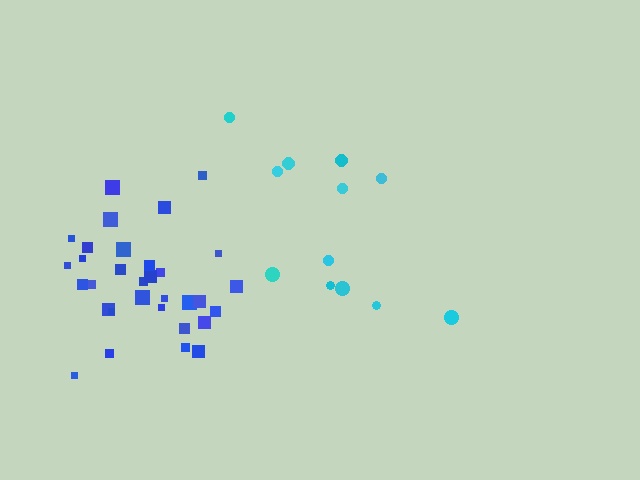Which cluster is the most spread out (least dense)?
Cyan.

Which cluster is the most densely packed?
Blue.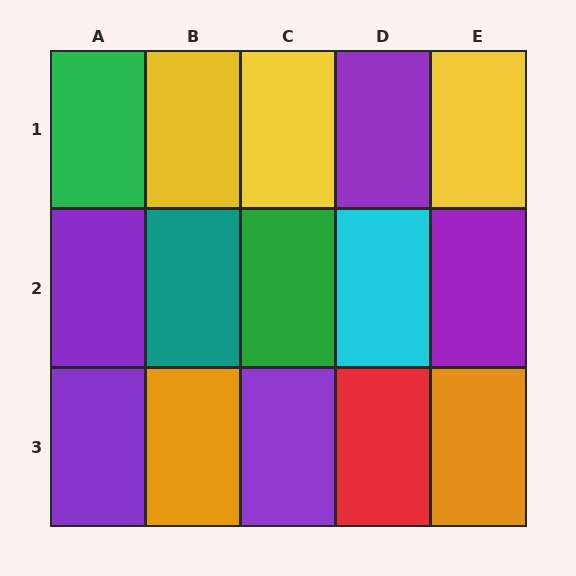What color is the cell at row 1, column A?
Green.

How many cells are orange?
2 cells are orange.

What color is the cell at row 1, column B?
Yellow.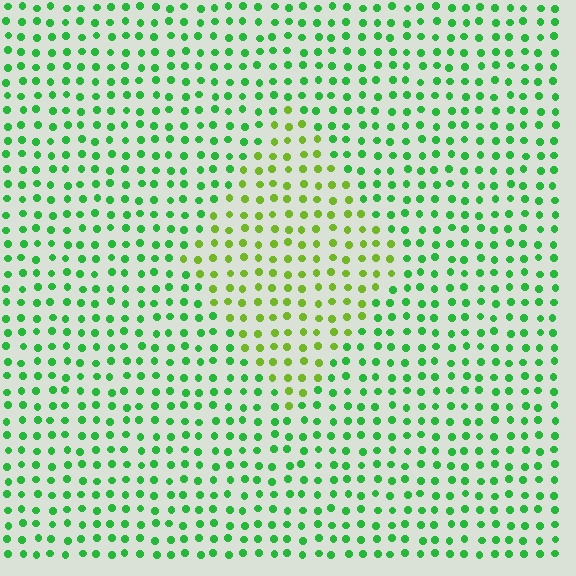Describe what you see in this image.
The image is filled with small green elements in a uniform arrangement. A diamond-shaped region is visible where the elements are tinted to a slightly different hue, forming a subtle color boundary.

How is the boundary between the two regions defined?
The boundary is defined purely by a slight shift in hue (about 39 degrees). Spacing, size, and orientation are identical on both sides.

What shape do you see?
I see a diamond.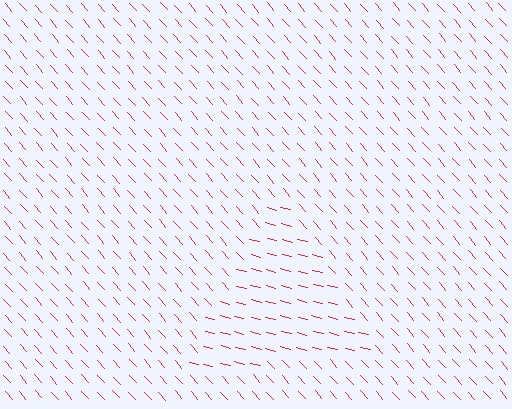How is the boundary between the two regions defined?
The boundary is defined purely by a change in line orientation (approximately 33 degrees difference). All lines are the same color and thickness.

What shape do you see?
I see a triangle.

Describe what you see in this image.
The image is filled with small red line segments. A triangle region in the image has lines oriented differently from the surrounding lines, creating a visible texture boundary.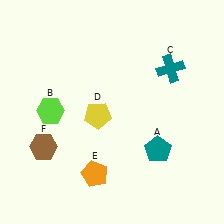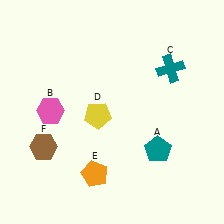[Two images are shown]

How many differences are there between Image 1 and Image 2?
There is 1 difference between the two images.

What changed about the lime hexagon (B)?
In Image 1, B is lime. In Image 2, it changed to pink.